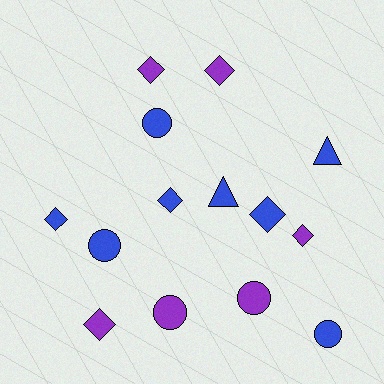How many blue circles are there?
There are 3 blue circles.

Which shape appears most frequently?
Diamond, with 7 objects.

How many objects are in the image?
There are 14 objects.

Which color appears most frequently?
Blue, with 8 objects.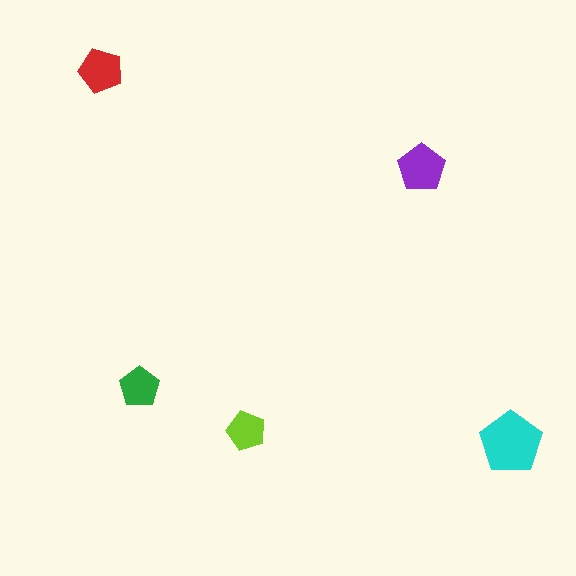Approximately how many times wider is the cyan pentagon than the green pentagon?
About 1.5 times wider.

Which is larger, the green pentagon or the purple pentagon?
The purple one.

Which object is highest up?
The red pentagon is topmost.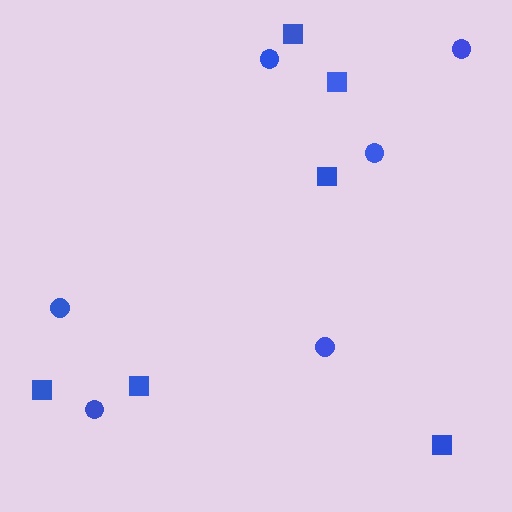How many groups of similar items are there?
There are 2 groups: one group of squares (6) and one group of circles (6).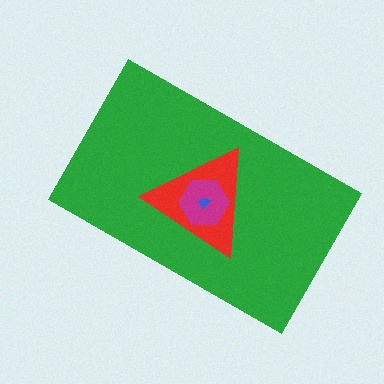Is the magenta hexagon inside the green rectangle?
Yes.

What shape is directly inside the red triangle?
The magenta hexagon.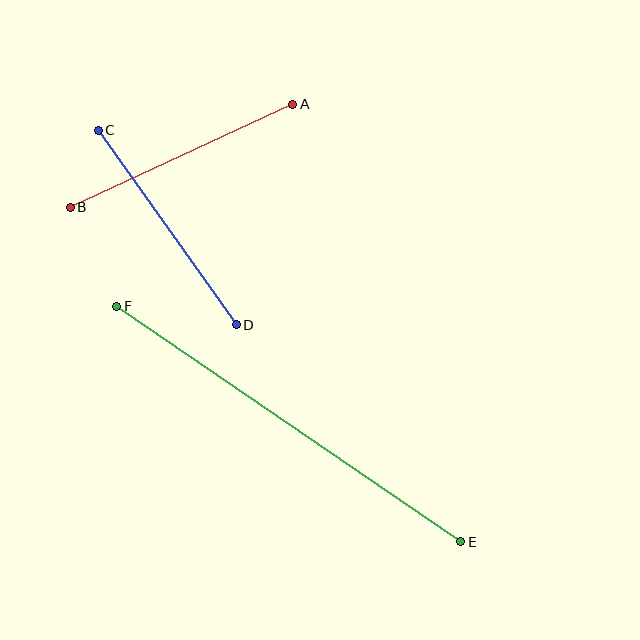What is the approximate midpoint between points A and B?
The midpoint is at approximately (182, 156) pixels.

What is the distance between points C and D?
The distance is approximately 238 pixels.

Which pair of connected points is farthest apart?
Points E and F are farthest apart.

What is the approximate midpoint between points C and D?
The midpoint is at approximately (167, 228) pixels.